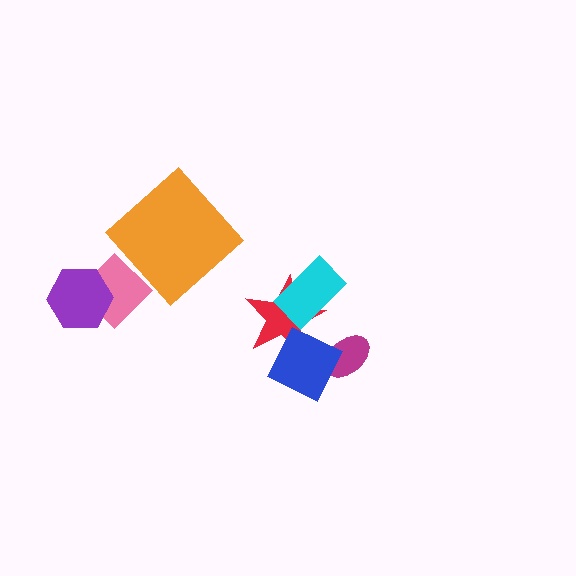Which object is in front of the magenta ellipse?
The blue diamond is in front of the magenta ellipse.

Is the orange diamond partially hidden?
No, no other shape covers it.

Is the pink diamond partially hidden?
Yes, it is partially covered by another shape.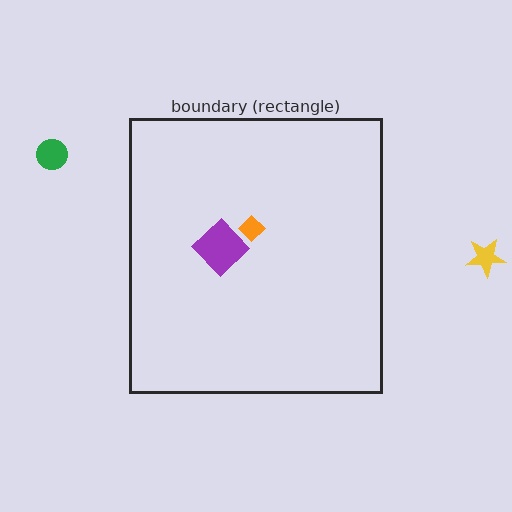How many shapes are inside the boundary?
2 inside, 2 outside.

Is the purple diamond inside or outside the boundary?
Inside.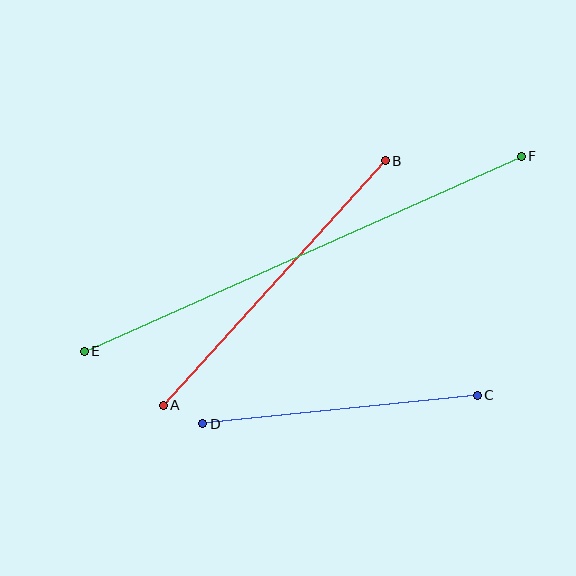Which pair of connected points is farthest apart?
Points E and F are farthest apart.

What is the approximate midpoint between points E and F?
The midpoint is at approximately (303, 254) pixels.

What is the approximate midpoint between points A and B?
The midpoint is at approximately (274, 283) pixels.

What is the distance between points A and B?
The distance is approximately 330 pixels.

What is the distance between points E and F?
The distance is approximately 478 pixels.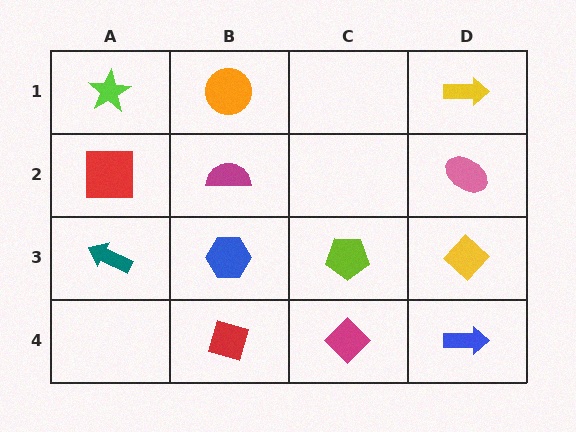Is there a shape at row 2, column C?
No, that cell is empty.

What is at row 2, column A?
A red square.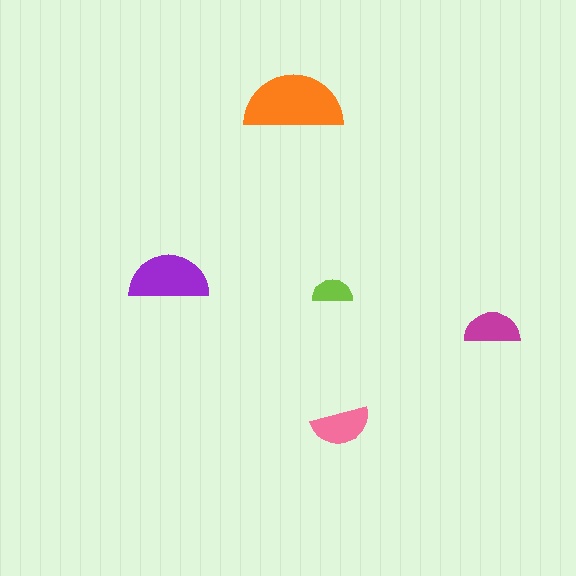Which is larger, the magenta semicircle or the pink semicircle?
The pink one.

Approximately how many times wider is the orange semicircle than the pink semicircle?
About 1.5 times wider.